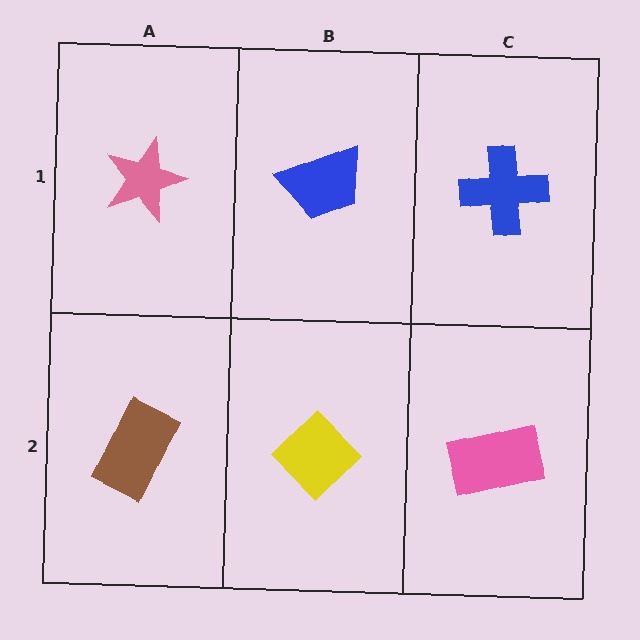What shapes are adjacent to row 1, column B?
A yellow diamond (row 2, column B), a pink star (row 1, column A), a blue cross (row 1, column C).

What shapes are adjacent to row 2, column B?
A blue trapezoid (row 1, column B), a brown rectangle (row 2, column A), a pink rectangle (row 2, column C).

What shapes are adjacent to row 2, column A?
A pink star (row 1, column A), a yellow diamond (row 2, column B).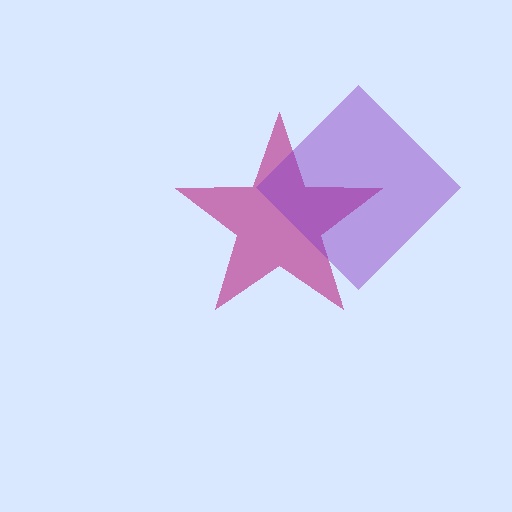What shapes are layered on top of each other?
The layered shapes are: a magenta star, a purple diamond.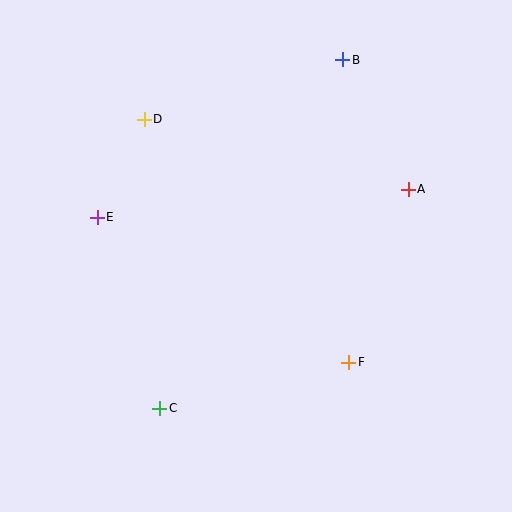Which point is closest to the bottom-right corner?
Point F is closest to the bottom-right corner.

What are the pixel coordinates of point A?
Point A is at (408, 189).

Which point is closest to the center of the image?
Point F at (349, 362) is closest to the center.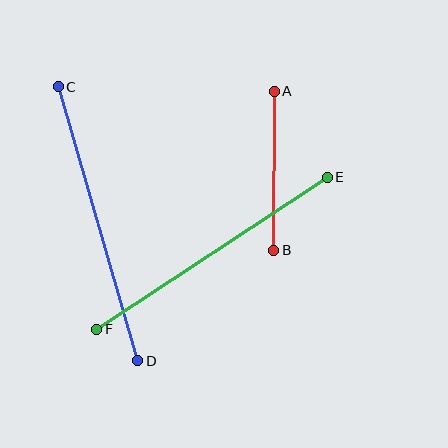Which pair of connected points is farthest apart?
Points C and D are farthest apart.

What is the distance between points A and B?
The distance is approximately 159 pixels.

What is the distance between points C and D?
The distance is approximately 285 pixels.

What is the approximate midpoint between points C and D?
The midpoint is at approximately (98, 224) pixels.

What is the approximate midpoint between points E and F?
The midpoint is at approximately (212, 253) pixels.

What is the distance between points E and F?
The distance is approximately 276 pixels.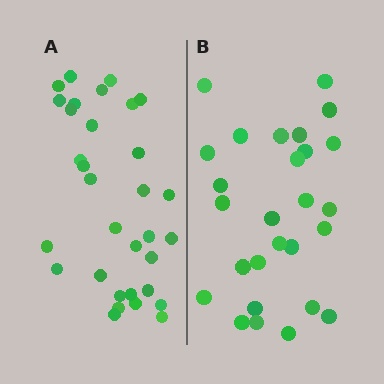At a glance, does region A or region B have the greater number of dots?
Region A (the left region) has more dots.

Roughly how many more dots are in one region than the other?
Region A has about 5 more dots than region B.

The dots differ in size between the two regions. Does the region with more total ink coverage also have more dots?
No. Region B has more total ink coverage because its dots are larger, but region A actually contains more individual dots. Total area can be misleading — the number of items is what matters here.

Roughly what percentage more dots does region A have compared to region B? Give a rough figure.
About 20% more.